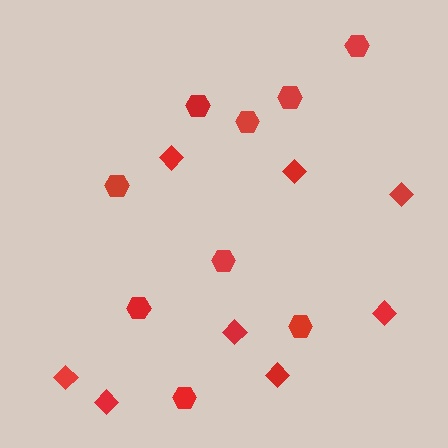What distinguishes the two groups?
There are 2 groups: one group of hexagons (9) and one group of diamonds (8).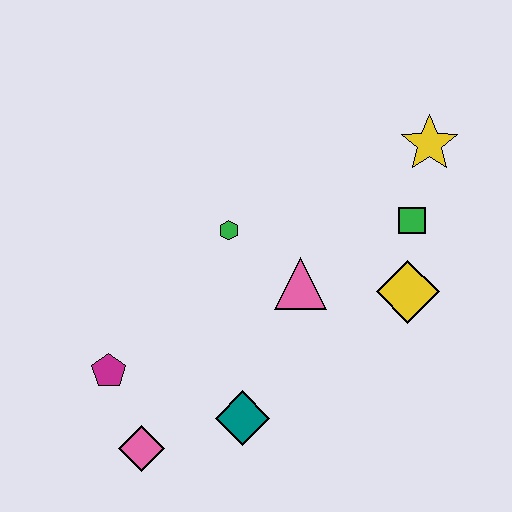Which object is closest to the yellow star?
The green square is closest to the yellow star.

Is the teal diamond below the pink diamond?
No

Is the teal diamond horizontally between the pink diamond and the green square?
Yes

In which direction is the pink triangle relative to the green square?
The pink triangle is to the left of the green square.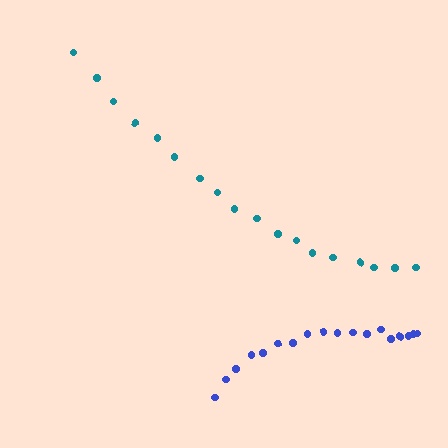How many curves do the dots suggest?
There are 2 distinct paths.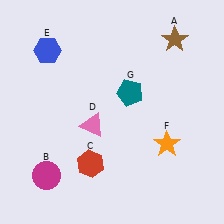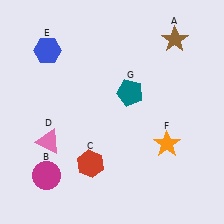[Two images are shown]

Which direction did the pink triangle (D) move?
The pink triangle (D) moved left.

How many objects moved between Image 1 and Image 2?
1 object moved between the two images.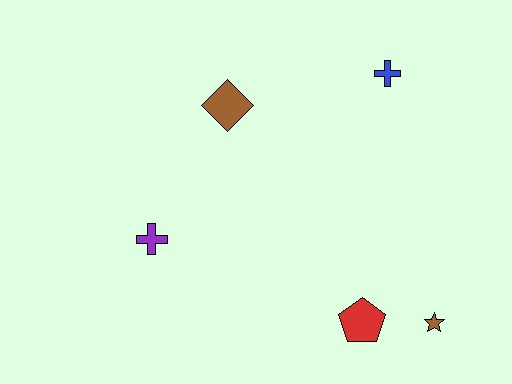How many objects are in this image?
There are 5 objects.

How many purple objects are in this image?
There is 1 purple object.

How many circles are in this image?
There are no circles.